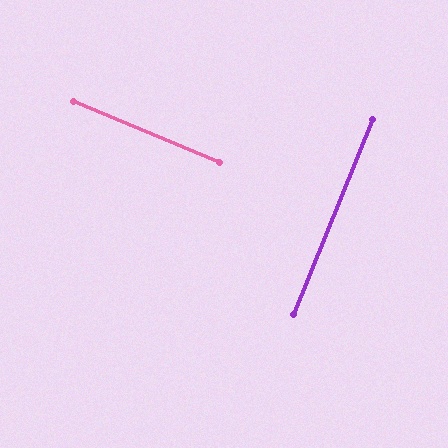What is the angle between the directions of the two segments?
Approximately 89 degrees.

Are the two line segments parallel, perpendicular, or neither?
Perpendicular — they meet at approximately 89°.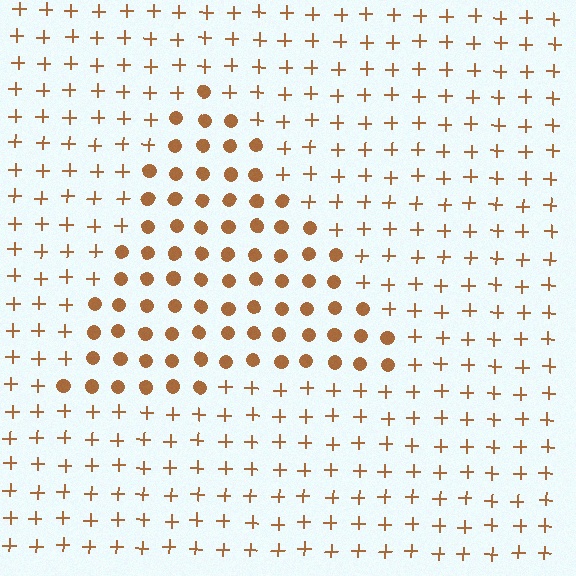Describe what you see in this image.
The image is filled with small brown elements arranged in a uniform grid. A triangle-shaped region contains circles, while the surrounding area contains plus signs. The boundary is defined purely by the change in element shape.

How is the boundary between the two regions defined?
The boundary is defined by a change in element shape: circles inside vs. plus signs outside. All elements share the same color and spacing.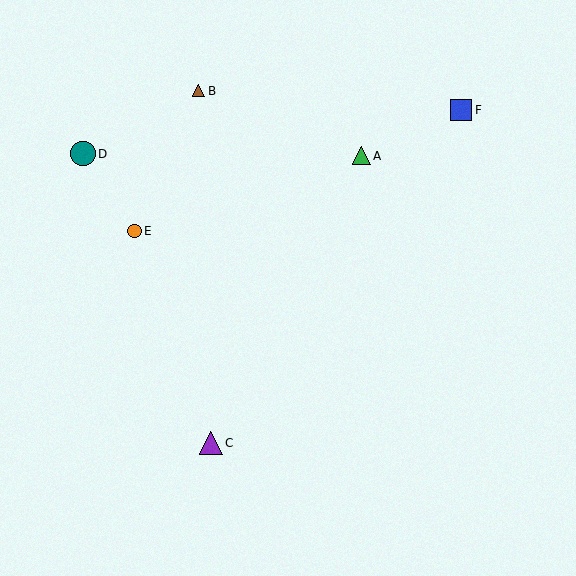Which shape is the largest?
The teal circle (labeled D) is the largest.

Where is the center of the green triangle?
The center of the green triangle is at (361, 156).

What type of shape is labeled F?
Shape F is a blue square.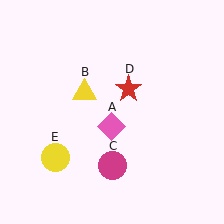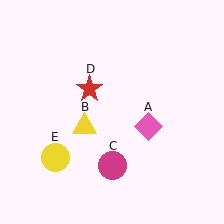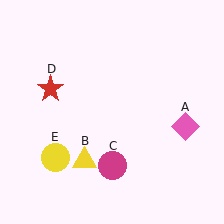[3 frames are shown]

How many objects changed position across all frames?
3 objects changed position: pink diamond (object A), yellow triangle (object B), red star (object D).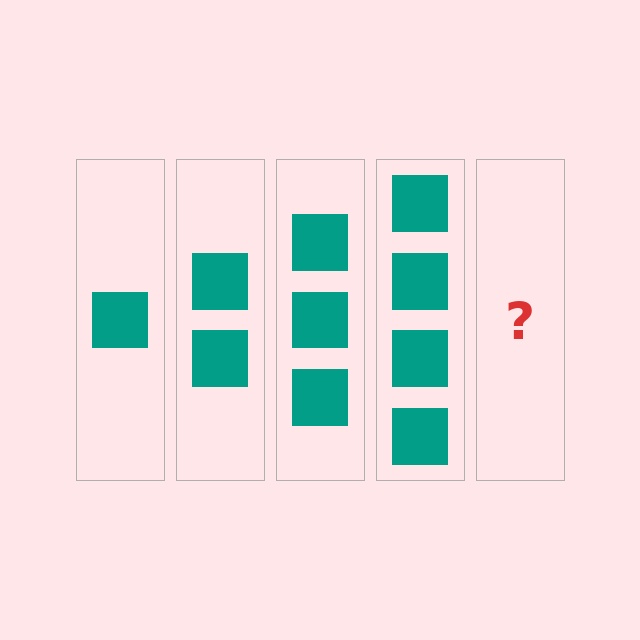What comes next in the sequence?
The next element should be 5 squares.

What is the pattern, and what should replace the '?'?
The pattern is that each step adds one more square. The '?' should be 5 squares.